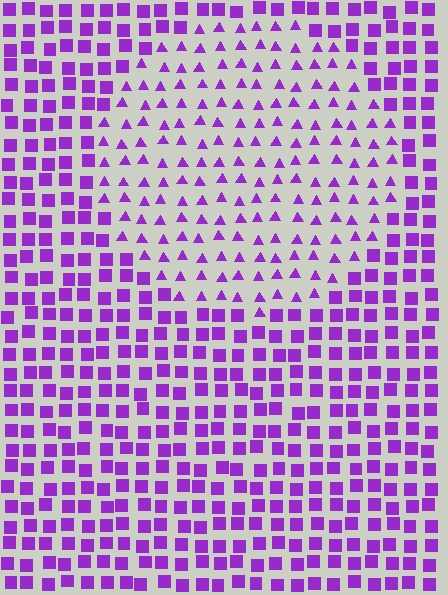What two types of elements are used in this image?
The image uses triangles inside the circle region and squares outside it.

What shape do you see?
I see a circle.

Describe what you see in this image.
The image is filled with small purple elements arranged in a uniform grid. A circle-shaped region contains triangles, while the surrounding area contains squares. The boundary is defined purely by the change in element shape.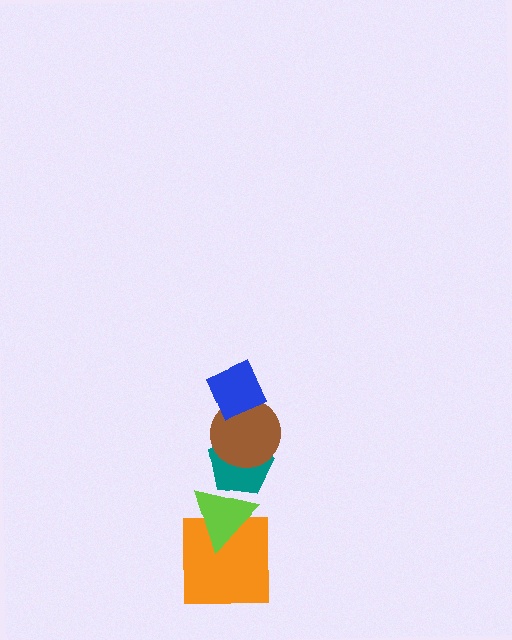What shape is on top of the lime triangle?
The teal pentagon is on top of the lime triangle.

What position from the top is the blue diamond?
The blue diamond is 1st from the top.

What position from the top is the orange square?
The orange square is 5th from the top.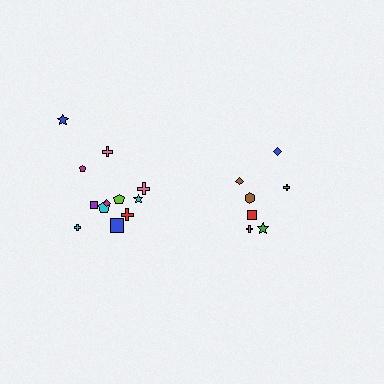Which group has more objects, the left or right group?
The left group.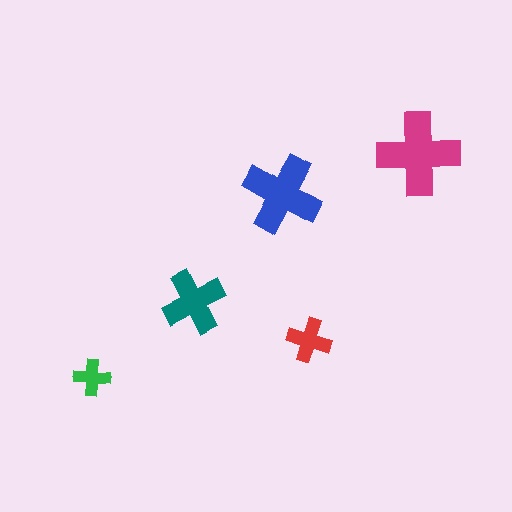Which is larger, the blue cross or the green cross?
The blue one.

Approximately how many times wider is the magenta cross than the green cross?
About 2.5 times wider.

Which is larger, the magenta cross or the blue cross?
The magenta one.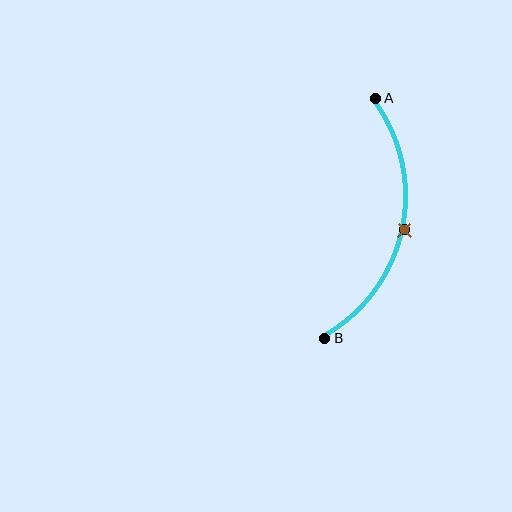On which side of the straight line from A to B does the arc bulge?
The arc bulges to the right of the straight line connecting A and B.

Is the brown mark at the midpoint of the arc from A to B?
Yes. The brown mark lies on the arc at equal arc-length from both A and B — it is the arc midpoint.